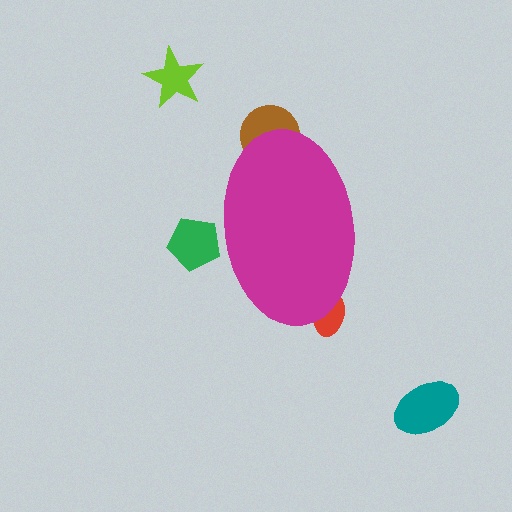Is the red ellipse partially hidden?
Yes, the red ellipse is partially hidden behind the magenta ellipse.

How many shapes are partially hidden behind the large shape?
3 shapes are partially hidden.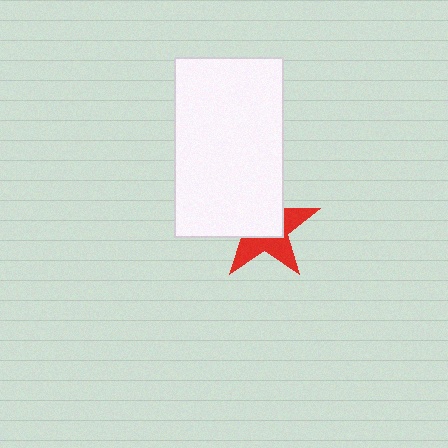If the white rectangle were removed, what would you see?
You would see the complete red star.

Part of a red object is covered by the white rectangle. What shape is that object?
It is a star.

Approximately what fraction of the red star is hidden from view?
Roughly 54% of the red star is hidden behind the white rectangle.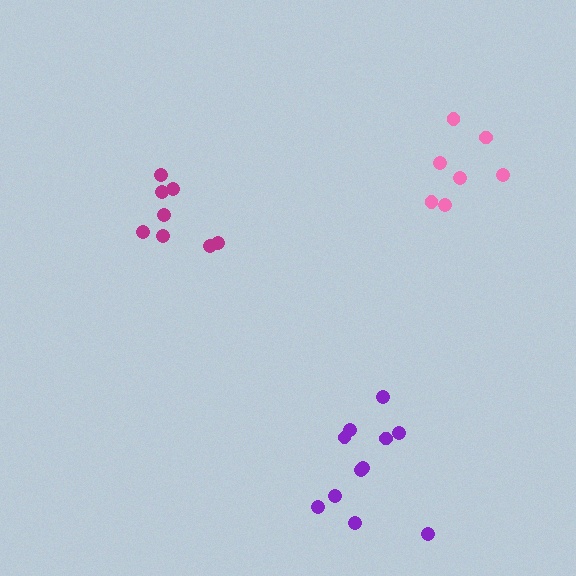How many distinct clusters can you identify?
There are 3 distinct clusters.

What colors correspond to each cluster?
The clusters are colored: purple, pink, magenta.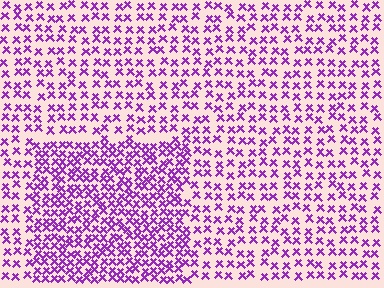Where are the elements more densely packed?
The elements are more densely packed inside the rectangle boundary.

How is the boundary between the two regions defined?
The boundary is defined by a change in element density (approximately 1.8x ratio). All elements are the same color, size, and shape.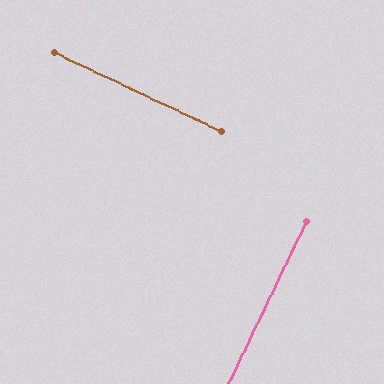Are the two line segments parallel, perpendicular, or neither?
Perpendicular — they meet at approximately 90°.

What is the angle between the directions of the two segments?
Approximately 90 degrees.